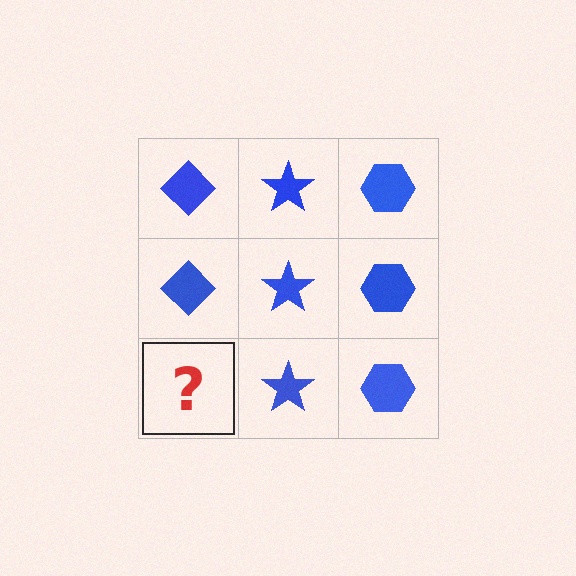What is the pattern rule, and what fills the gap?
The rule is that each column has a consistent shape. The gap should be filled with a blue diamond.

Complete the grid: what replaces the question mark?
The question mark should be replaced with a blue diamond.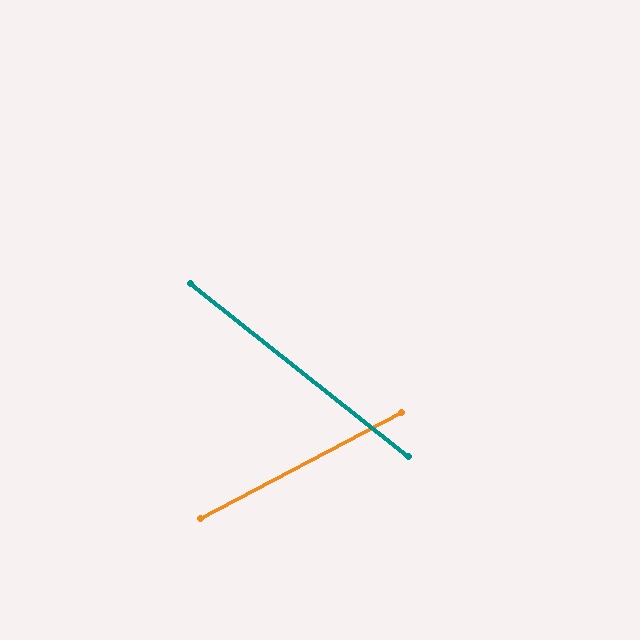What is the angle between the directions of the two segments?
Approximately 66 degrees.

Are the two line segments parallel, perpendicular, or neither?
Neither parallel nor perpendicular — they differ by about 66°.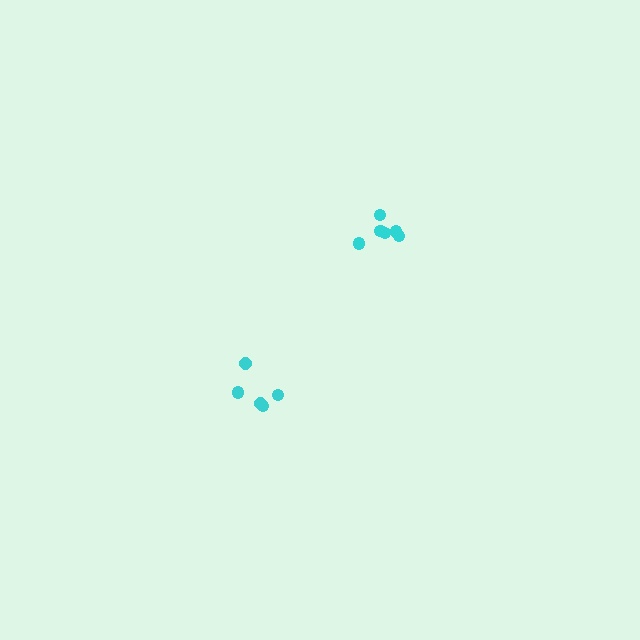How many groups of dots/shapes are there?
There are 2 groups.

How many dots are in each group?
Group 1: 5 dots, Group 2: 6 dots (11 total).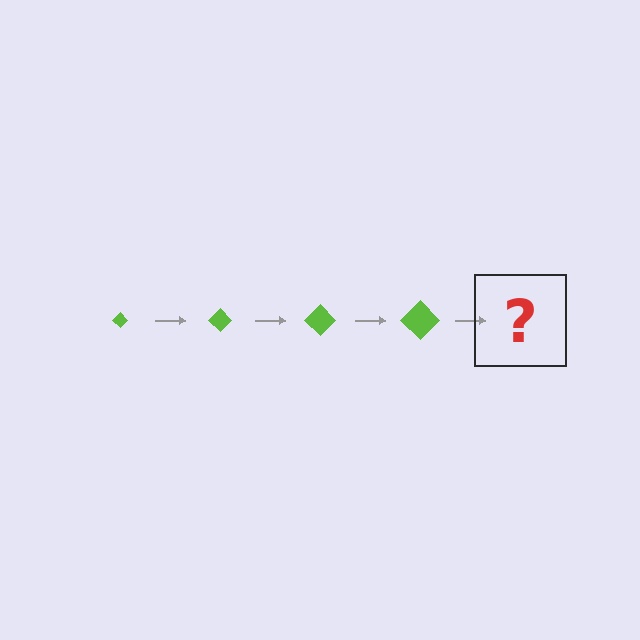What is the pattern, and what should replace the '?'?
The pattern is that the diamond gets progressively larger each step. The '?' should be a lime diamond, larger than the previous one.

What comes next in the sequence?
The next element should be a lime diamond, larger than the previous one.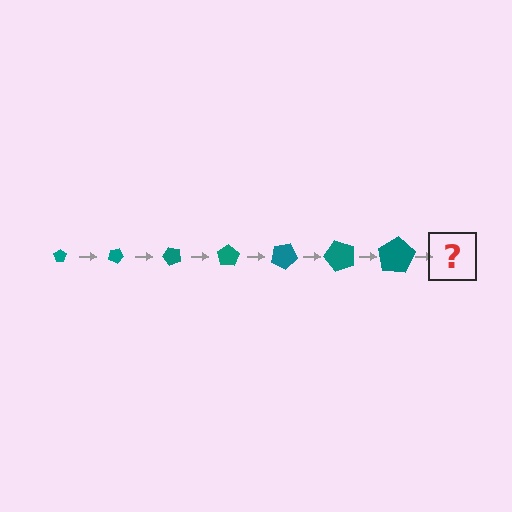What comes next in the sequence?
The next element should be a pentagon, larger than the previous one and rotated 175 degrees from the start.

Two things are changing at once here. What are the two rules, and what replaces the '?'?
The two rules are that the pentagon grows larger each step and it rotates 25 degrees each step. The '?' should be a pentagon, larger than the previous one and rotated 175 degrees from the start.